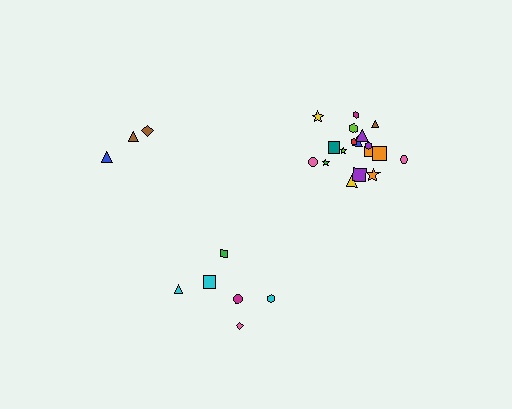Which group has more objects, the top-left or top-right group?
The top-right group.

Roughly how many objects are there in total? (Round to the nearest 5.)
Roughly 25 objects in total.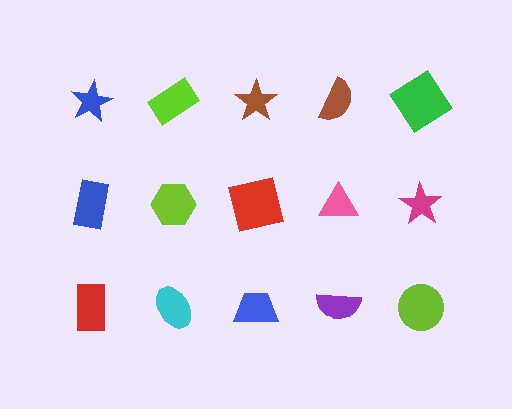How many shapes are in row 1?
5 shapes.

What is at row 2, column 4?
A pink triangle.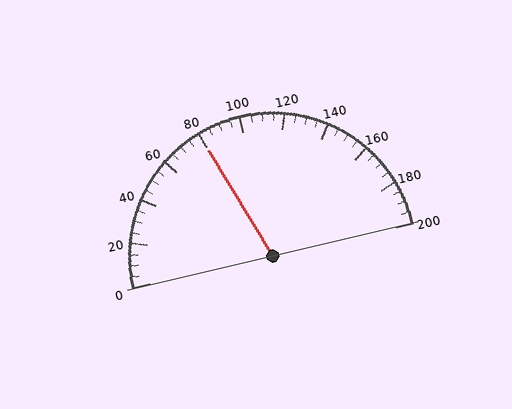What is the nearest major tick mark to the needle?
The nearest major tick mark is 80.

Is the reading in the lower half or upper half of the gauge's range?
The reading is in the lower half of the range (0 to 200).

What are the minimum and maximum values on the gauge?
The gauge ranges from 0 to 200.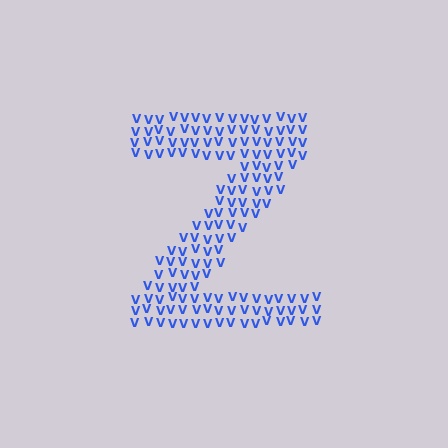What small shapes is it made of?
It is made of small letter V's.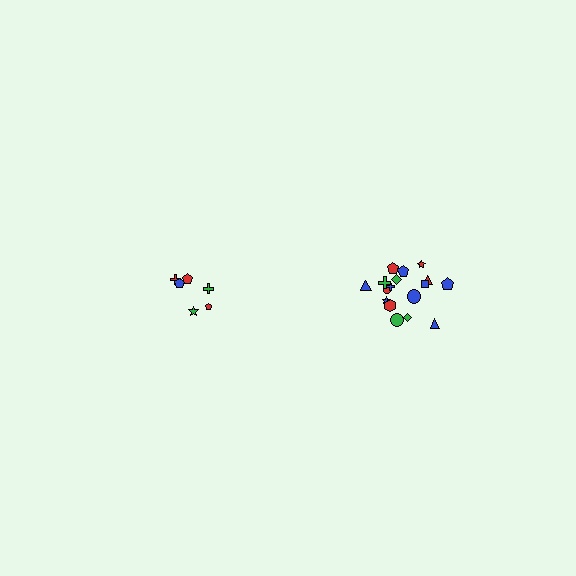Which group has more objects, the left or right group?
The right group.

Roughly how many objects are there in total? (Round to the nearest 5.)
Roughly 25 objects in total.